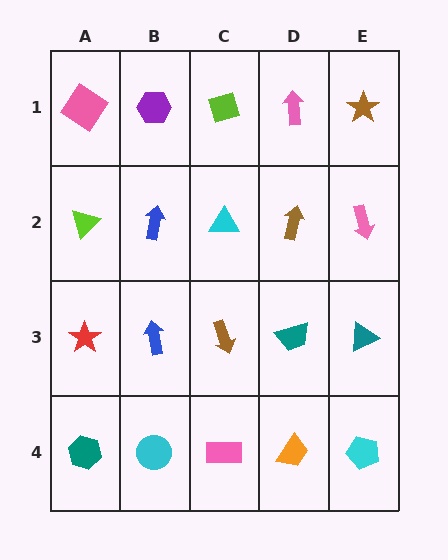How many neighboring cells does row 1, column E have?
2.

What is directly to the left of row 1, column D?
A lime diamond.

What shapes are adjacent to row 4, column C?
A brown arrow (row 3, column C), a cyan circle (row 4, column B), an orange trapezoid (row 4, column D).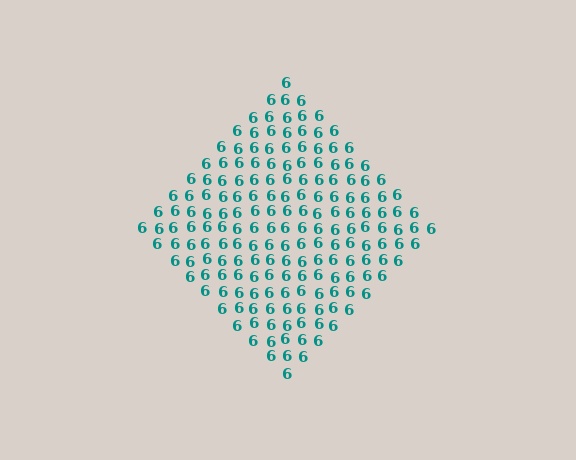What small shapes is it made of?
It is made of small digit 6's.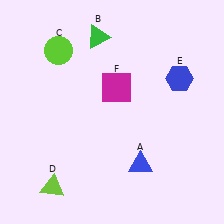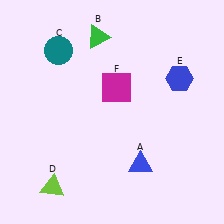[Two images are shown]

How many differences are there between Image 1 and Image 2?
There is 1 difference between the two images.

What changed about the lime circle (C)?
In Image 1, C is lime. In Image 2, it changed to teal.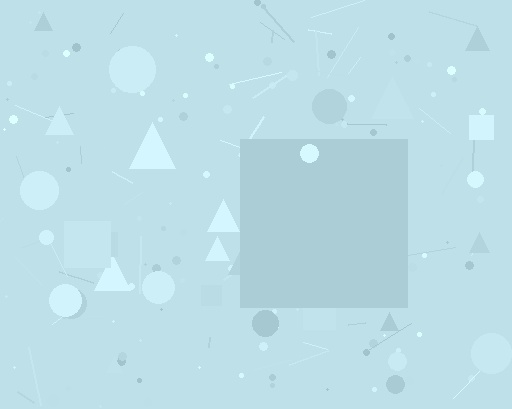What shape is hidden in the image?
A square is hidden in the image.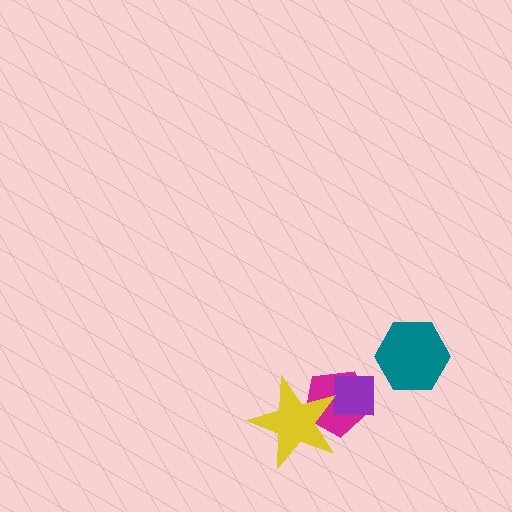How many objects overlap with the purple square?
2 objects overlap with the purple square.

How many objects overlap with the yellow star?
2 objects overlap with the yellow star.